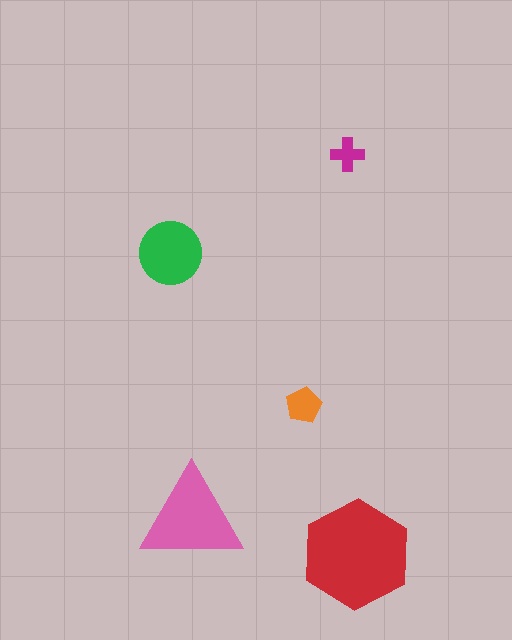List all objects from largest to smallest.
The red hexagon, the pink triangle, the green circle, the orange pentagon, the magenta cross.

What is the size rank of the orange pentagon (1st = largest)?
4th.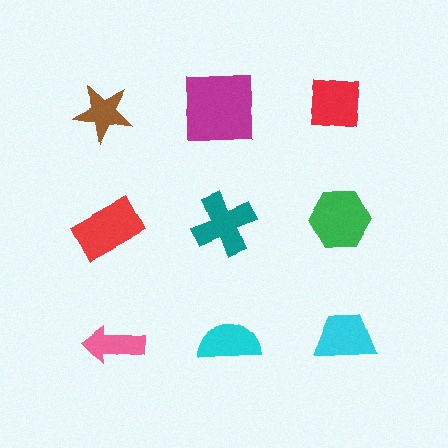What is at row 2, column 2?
A teal cross.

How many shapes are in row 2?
3 shapes.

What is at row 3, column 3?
A cyan trapezoid.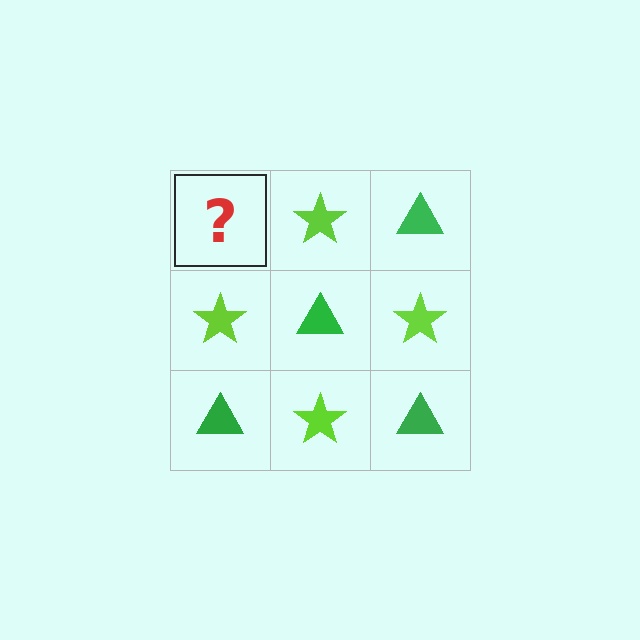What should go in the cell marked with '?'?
The missing cell should contain a green triangle.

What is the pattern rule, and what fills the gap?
The rule is that it alternates green triangle and lime star in a checkerboard pattern. The gap should be filled with a green triangle.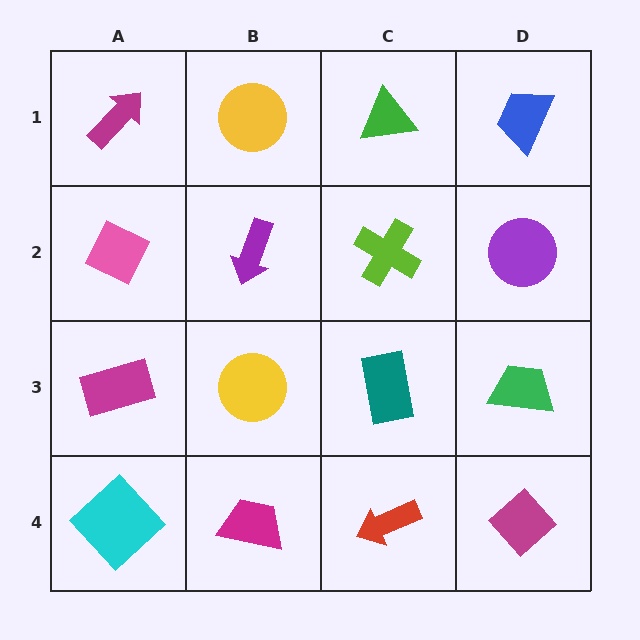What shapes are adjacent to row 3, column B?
A purple arrow (row 2, column B), a magenta trapezoid (row 4, column B), a magenta rectangle (row 3, column A), a teal rectangle (row 3, column C).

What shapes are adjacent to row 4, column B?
A yellow circle (row 3, column B), a cyan diamond (row 4, column A), a red arrow (row 4, column C).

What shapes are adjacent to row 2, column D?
A blue trapezoid (row 1, column D), a green trapezoid (row 3, column D), a lime cross (row 2, column C).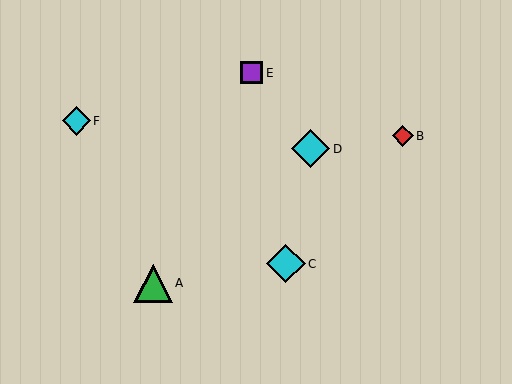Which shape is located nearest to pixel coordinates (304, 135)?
The cyan diamond (labeled D) at (311, 149) is nearest to that location.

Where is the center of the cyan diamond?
The center of the cyan diamond is at (311, 149).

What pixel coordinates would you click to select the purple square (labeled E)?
Click at (252, 73) to select the purple square E.